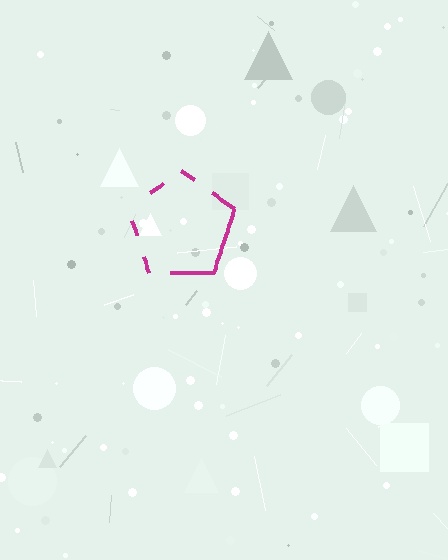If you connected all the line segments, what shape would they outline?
They would outline a pentagon.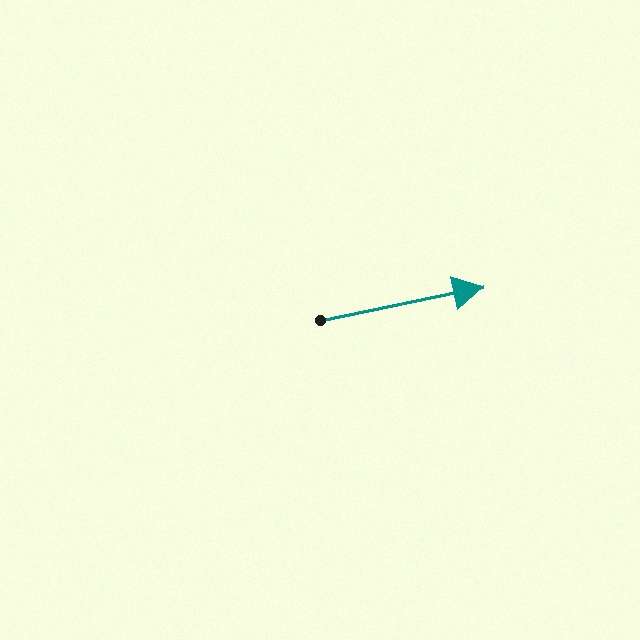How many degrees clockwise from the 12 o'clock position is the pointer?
Approximately 79 degrees.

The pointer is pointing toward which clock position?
Roughly 3 o'clock.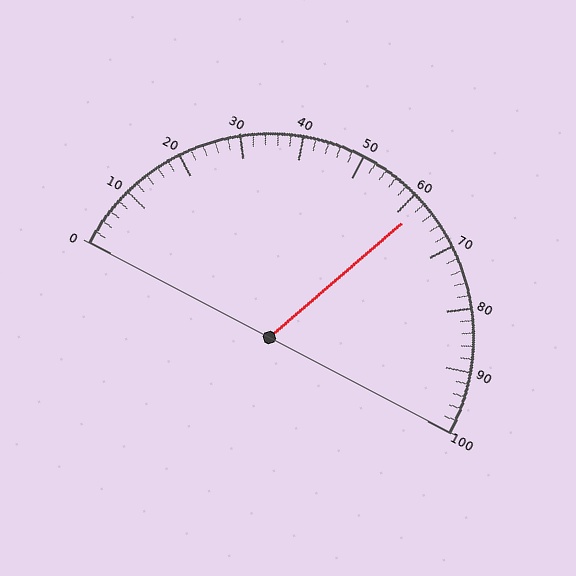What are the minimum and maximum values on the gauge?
The gauge ranges from 0 to 100.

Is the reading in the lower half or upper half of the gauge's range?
The reading is in the upper half of the range (0 to 100).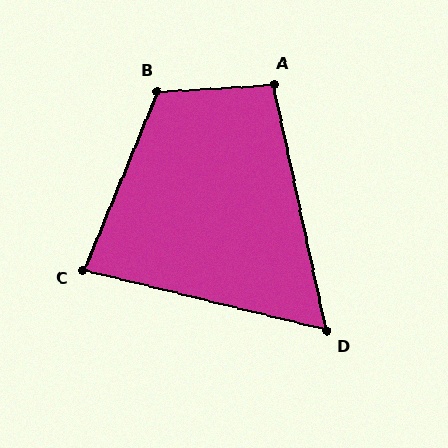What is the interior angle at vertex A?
Approximately 99 degrees (obtuse).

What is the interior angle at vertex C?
Approximately 81 degrees (acute).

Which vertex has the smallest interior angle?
D, at approximately 64 degrees.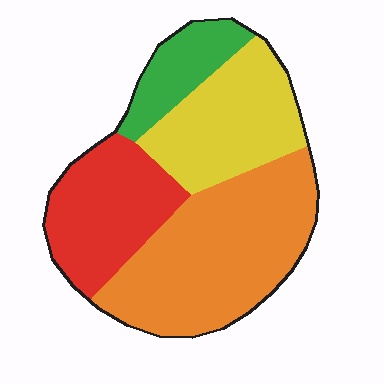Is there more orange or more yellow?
Orange.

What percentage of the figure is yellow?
Yellow covers 25% of the figure.